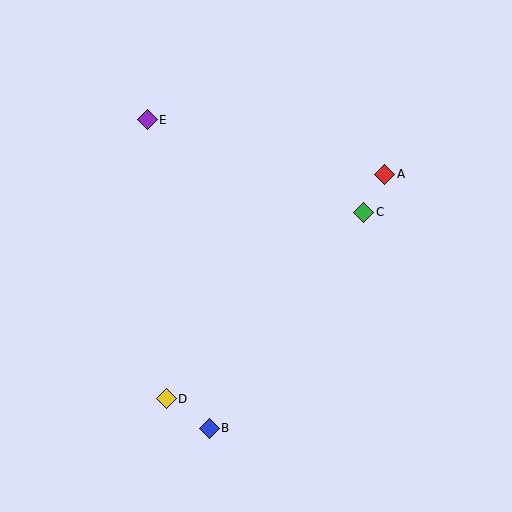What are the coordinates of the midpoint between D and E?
The midpoint between D and E is at (157, 259).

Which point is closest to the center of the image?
Point C at (364, 212) is closest to the center.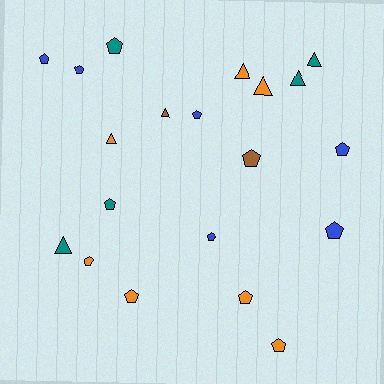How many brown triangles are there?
There is 1 brown triangle.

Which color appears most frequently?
Orange, with 7 objects.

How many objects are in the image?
There are 20 objects.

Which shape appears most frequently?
Pentagon, with 13 objects.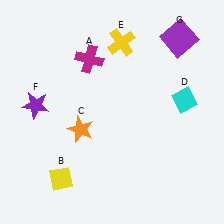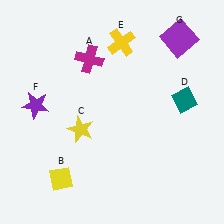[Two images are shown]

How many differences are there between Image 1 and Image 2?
There are 2 differences between the two images.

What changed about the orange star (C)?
In Image 1, C is orange. In Image 2, it changed to yellow.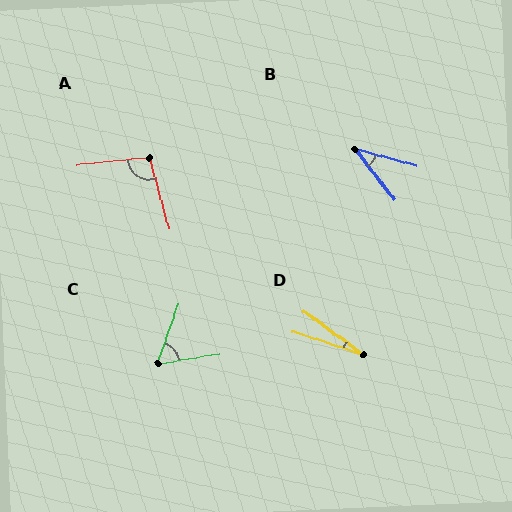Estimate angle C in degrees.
Approximately 62 degrees.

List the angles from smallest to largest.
D (18°), B (37°), C (62°), A (99°).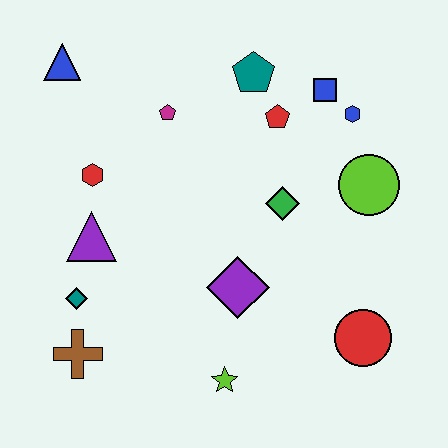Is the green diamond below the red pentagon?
Yes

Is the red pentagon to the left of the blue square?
Yes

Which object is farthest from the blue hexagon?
The brown cross is farthest from the blue hexagon.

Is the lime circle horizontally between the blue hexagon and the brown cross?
No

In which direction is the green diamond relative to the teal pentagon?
The green diamond is below the teal pentagon.